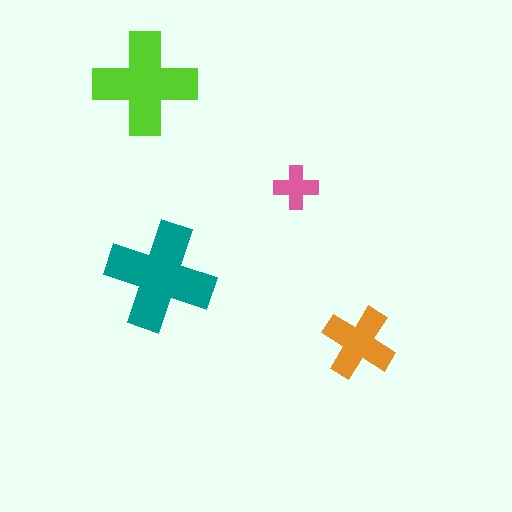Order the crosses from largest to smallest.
the teal one, the lime one, the orange one, the pink one.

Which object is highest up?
The lime cross is topmost.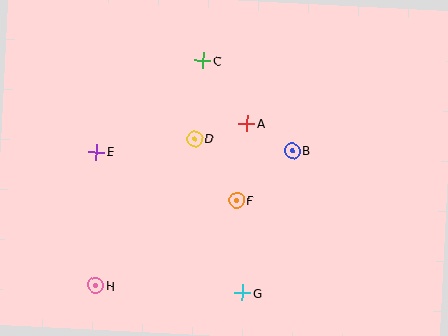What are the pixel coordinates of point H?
Point H is at (96, 285).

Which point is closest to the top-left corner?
Point E is closest to the top-left corner.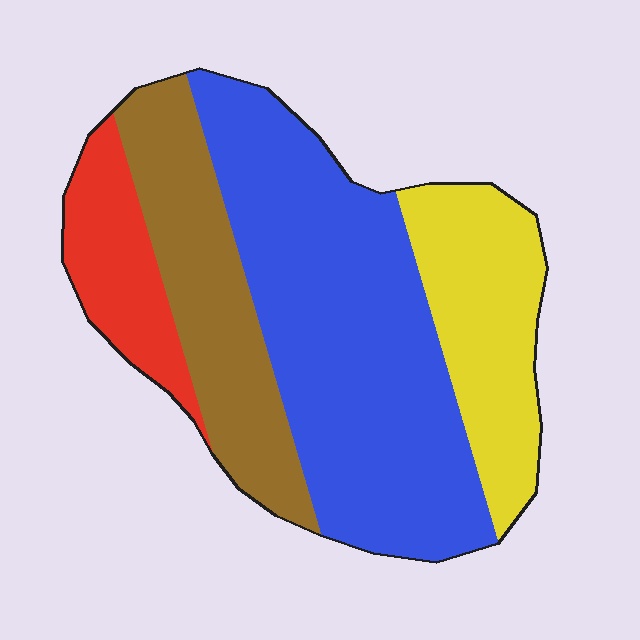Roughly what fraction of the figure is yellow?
Yellow covers 20% of the figure.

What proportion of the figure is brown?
Brown takes up about one fifth (1/5) of the figure.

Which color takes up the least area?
Red, at roughly 10%.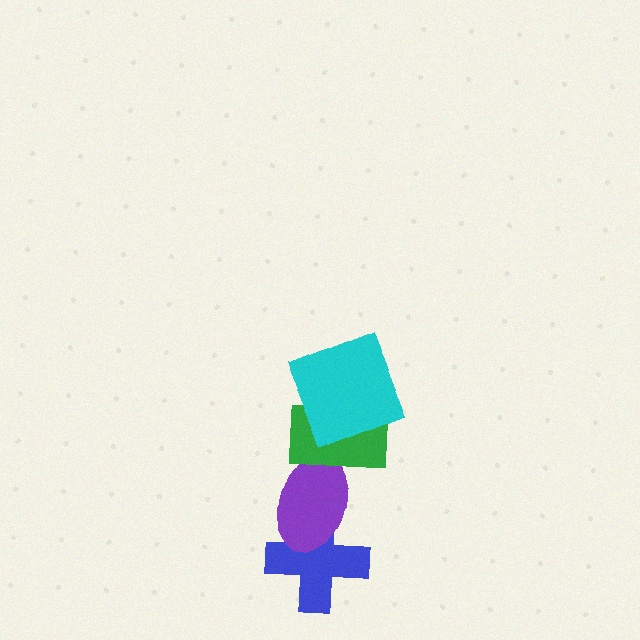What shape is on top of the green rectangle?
The cyan square is on top of the green rectangle.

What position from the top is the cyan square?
The cyan square is 1st from the top.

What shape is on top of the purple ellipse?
The green rectangle is on top of the purple ellipse.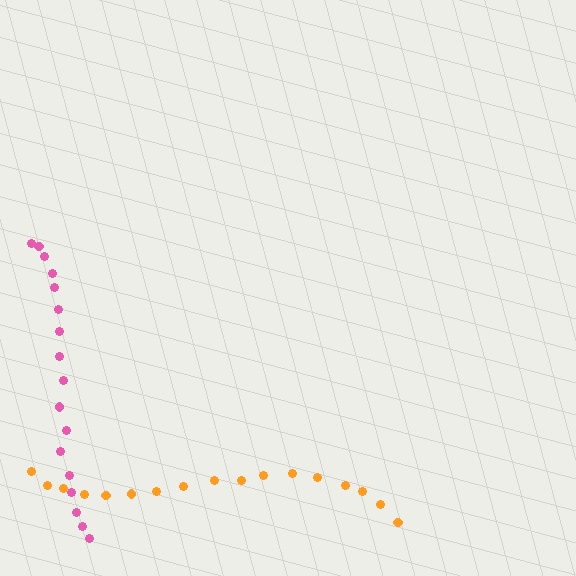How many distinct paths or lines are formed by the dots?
There are 2 distinct paths.